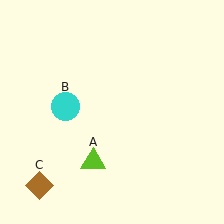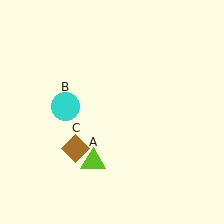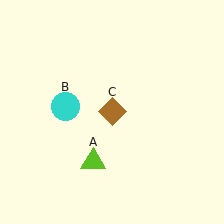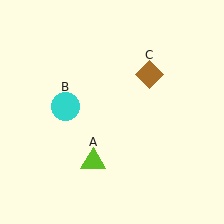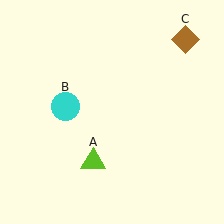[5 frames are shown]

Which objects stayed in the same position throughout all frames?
Lime triangle (object A) and cyan circle (object B) remained stationary.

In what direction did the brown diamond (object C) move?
The brown diamond (object C) moved up and to the right.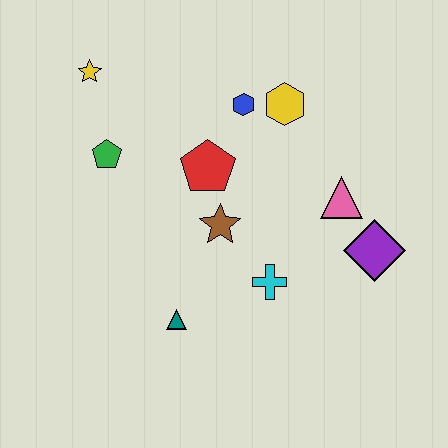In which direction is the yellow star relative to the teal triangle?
The yellow star is above the teal triangle.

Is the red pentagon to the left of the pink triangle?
Yes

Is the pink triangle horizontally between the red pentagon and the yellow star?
No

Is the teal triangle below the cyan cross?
Yes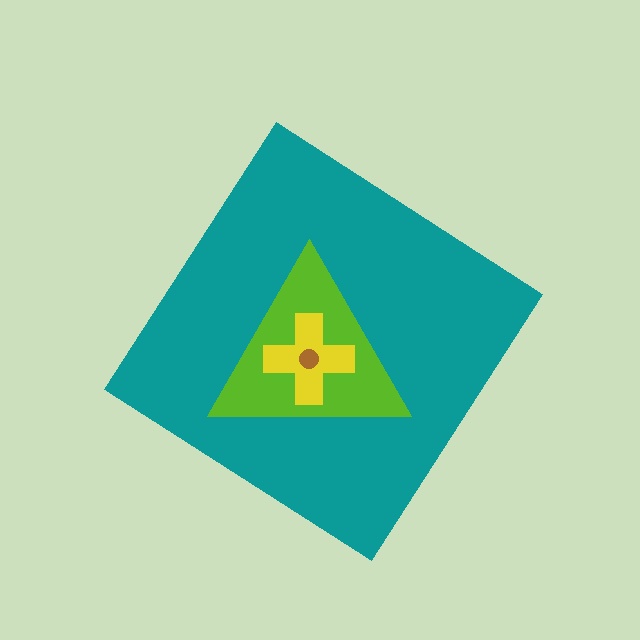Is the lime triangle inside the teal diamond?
Yes.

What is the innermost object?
The brown circle.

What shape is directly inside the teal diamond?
The lime triangle.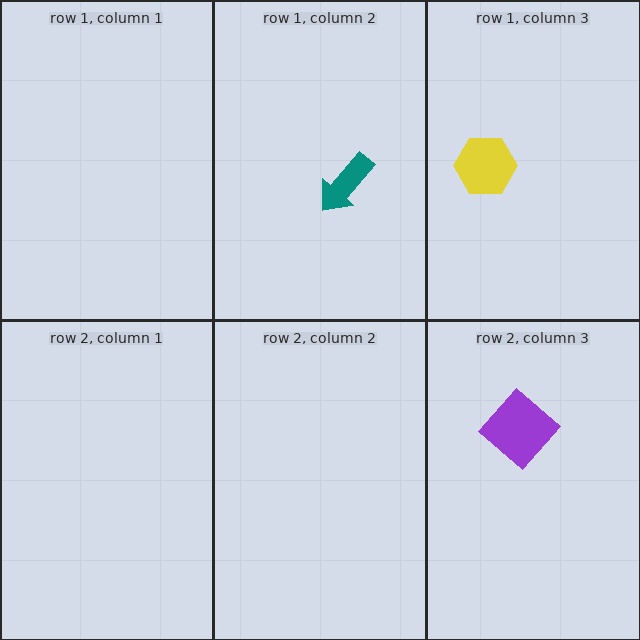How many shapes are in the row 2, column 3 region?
1.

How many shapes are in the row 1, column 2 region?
1.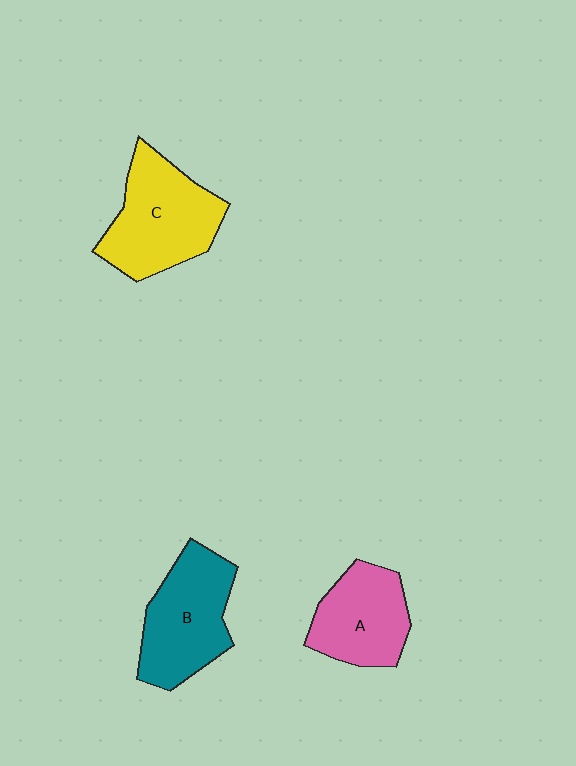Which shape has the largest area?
Shape C (yellow).